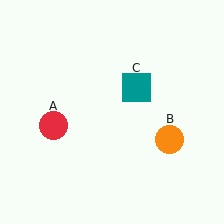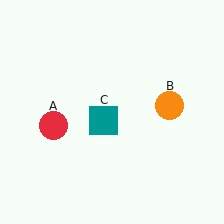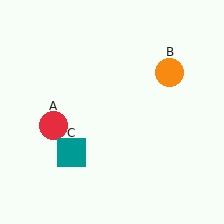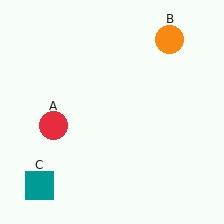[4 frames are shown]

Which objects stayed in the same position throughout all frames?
Red circle (object A) remained stationary.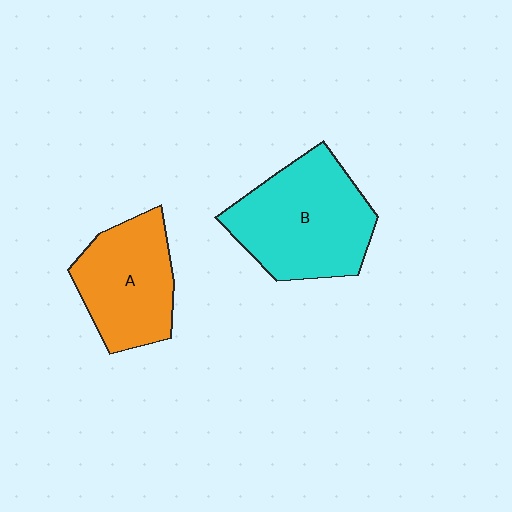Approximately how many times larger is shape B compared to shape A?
Approximately 1.3 times.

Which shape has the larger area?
Shape B (cyan).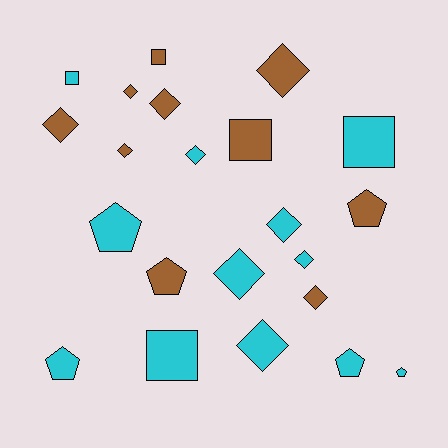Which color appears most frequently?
Cyan, with 12 objects.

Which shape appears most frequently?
Diamond, with 11 objects.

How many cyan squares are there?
There are 3 cyan squares.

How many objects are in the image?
There are 22 objects.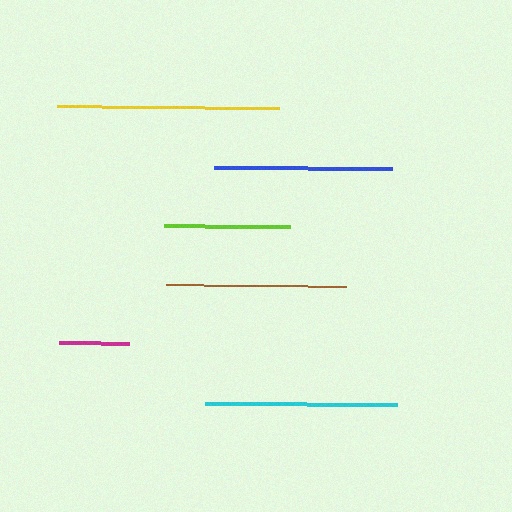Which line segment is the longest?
The yellow line is the longest at approximately 222 pixels.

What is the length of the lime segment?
The lime segment is approximately 126 pixels long.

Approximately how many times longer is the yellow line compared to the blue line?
The yellow line is approximately 1.2 times the length of the blue line.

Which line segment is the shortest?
The magenta line is the shortest at approximately 70 pixels.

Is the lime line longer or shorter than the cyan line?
The cyan line is longer than the lime line.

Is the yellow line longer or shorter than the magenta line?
The yellow line is longer than the magenta line.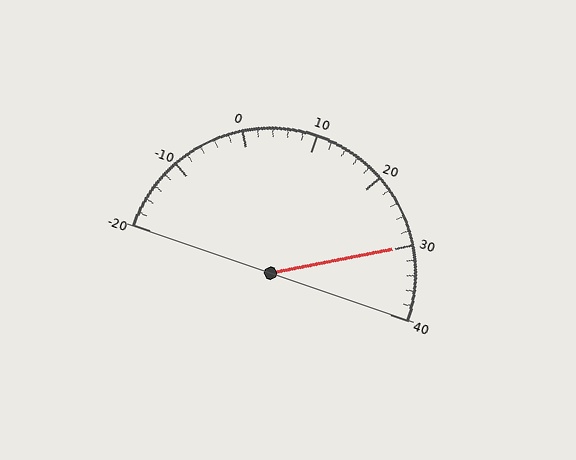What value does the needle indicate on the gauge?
The needle indicates approximately 30.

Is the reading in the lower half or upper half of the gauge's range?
The reading is in the upper half of the range (-20 to 40).